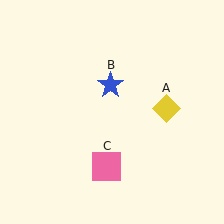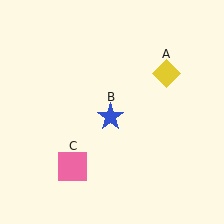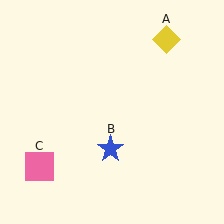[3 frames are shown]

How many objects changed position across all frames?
3 objects changed position: yellow diamond (object A), blue star (object B), pink square (object C).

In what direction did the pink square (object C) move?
The pink square (object C) moved left.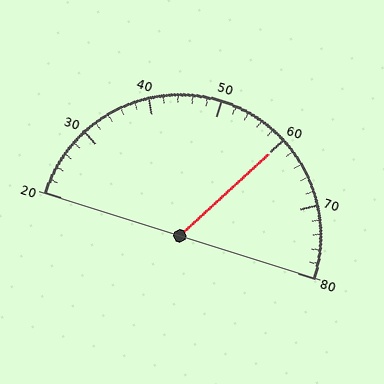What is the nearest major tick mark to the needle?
The nearest major tick mark is 60.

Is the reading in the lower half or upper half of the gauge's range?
The reading is in the upper half of the range (20 to 80).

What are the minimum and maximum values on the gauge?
The gauge ranges from 20 to 80.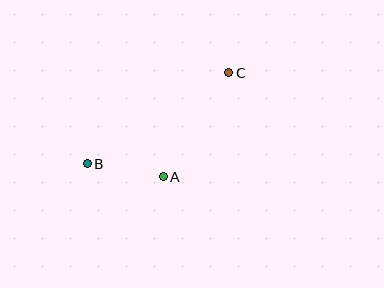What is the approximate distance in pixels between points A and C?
The distance between A and C is approximately 123 pixels.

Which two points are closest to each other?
Points A and B are closest to each other.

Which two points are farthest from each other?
Points B and C are farthest from each other.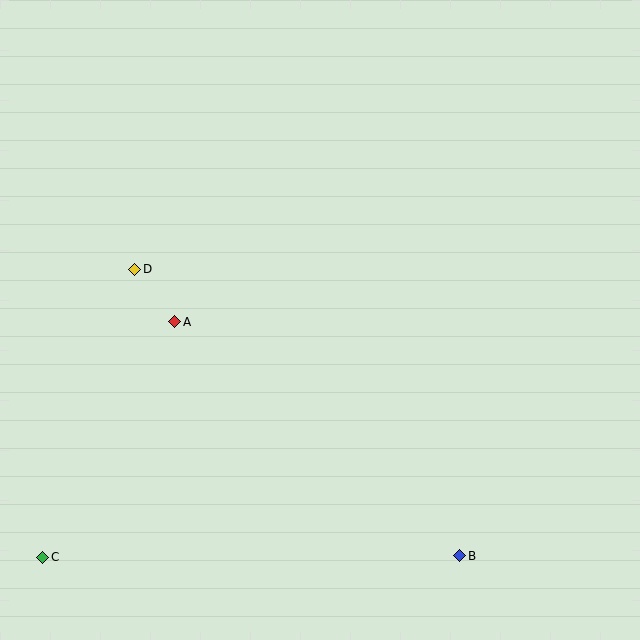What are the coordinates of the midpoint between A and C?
The midpoint between A and C is at (109, 440).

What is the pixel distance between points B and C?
The distance between B and C is 417 pixels.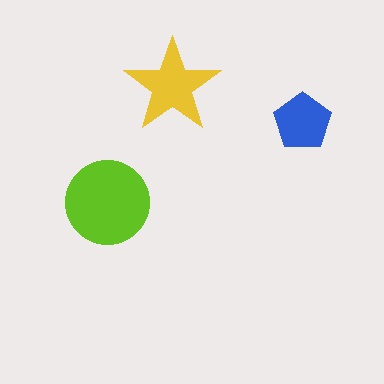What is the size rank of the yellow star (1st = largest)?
2nd.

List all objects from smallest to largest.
The blue pentagon, the yellow star, the lime circle.